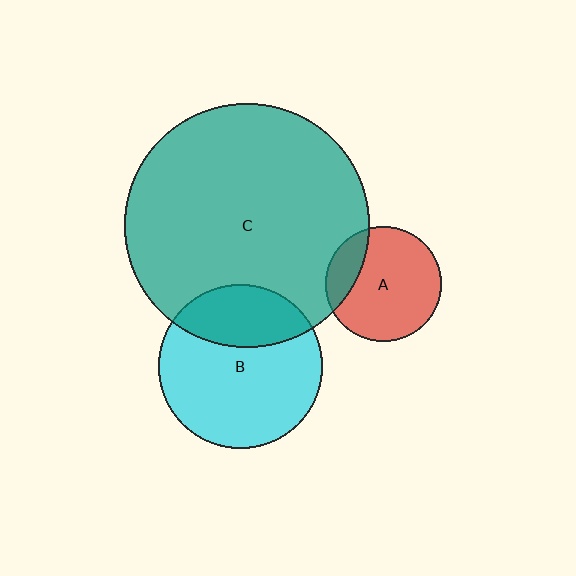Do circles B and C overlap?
Yes.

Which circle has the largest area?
Circle C (teal).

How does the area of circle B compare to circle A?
Approximately 2.0 times.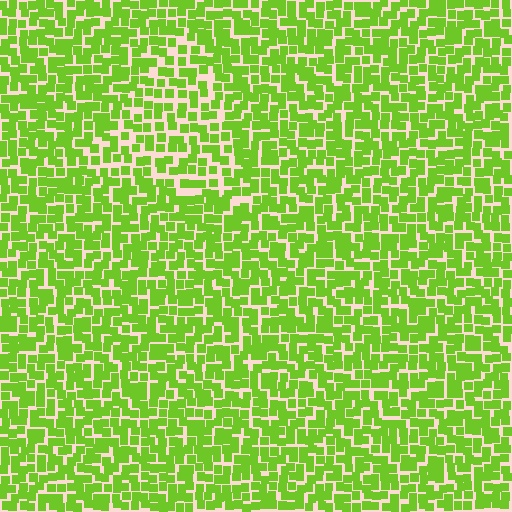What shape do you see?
I see a triangle.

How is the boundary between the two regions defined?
The boundary is defined by a change in element density (approximately 1.4x ratio). All elements are the same color, size, and shape.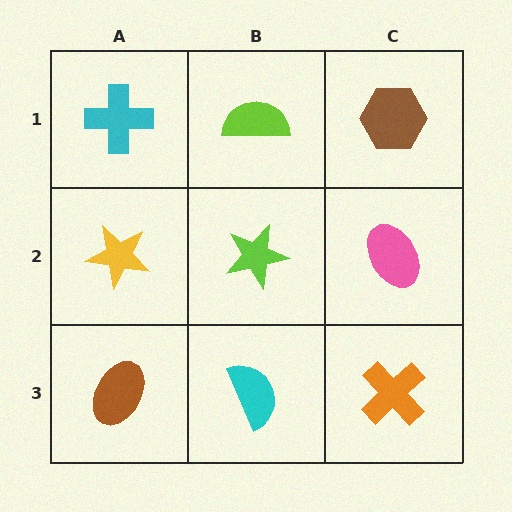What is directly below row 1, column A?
A yellow star.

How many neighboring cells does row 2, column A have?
3.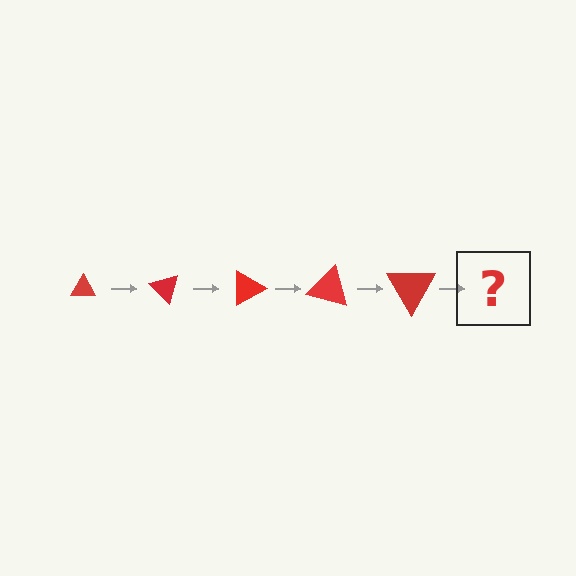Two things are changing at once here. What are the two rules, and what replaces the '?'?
The two rules are that the triangle grows larger each step and it rotates 45 degrees each step. The '?' should be a triangle, larger than the previous one and rotated 225 degrees from the start.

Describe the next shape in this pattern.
It should be a triangle, larger than the previous one and rotated 225 degrees from the start.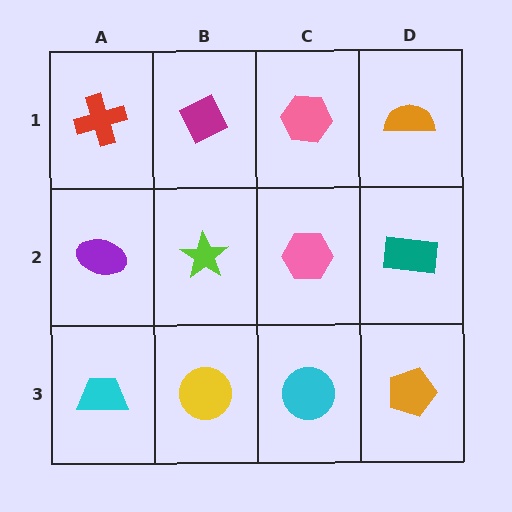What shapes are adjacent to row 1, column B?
A lime star (row 2, column B), a red cross (row 1, column A), a pink hexagon (row 1, column C).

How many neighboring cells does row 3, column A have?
2.